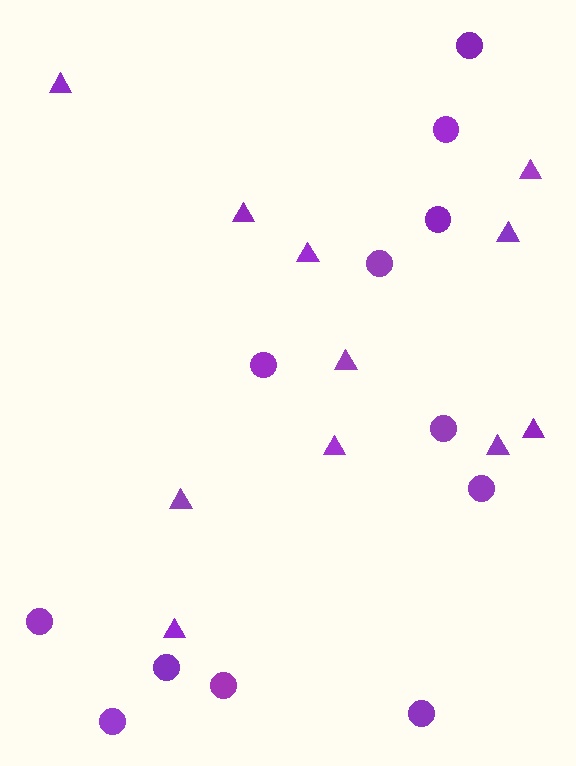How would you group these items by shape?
There are 2 groups: one group of triangles (11) and one group of circles (12).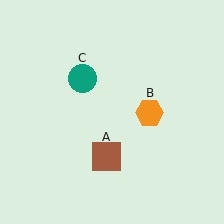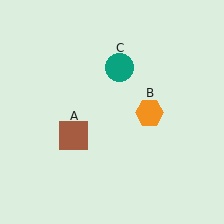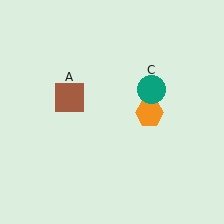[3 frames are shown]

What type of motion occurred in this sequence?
The brown square (object A), teal circle (object C) rotated clockwise around the center of the scene.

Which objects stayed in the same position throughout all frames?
Orange hexagon (object B) remained stationary.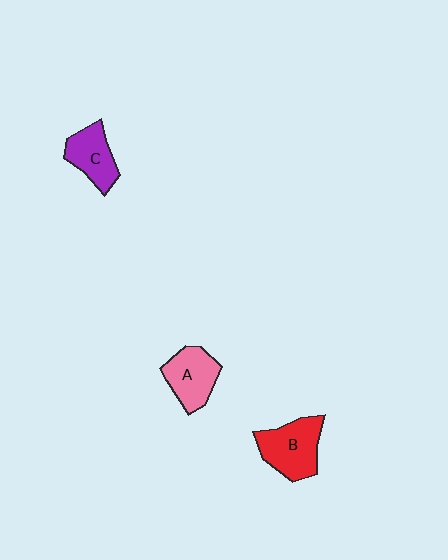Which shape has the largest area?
Shape B (red).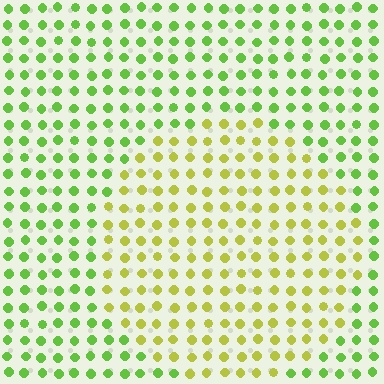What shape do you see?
I see a circle.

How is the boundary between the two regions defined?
The boundary is defined purely by a slight shift in hue (about 37 degrees). Spacing, size, and orientation are identical on both sides.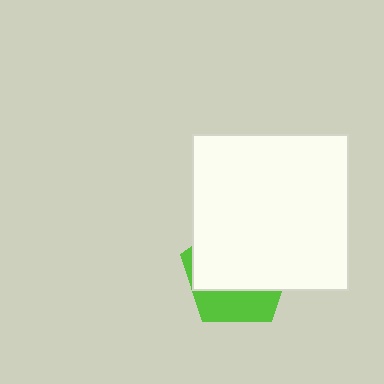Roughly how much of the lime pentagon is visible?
A small part of it is visible (roughly 31%).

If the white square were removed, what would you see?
You would see the complete lime pentagon.